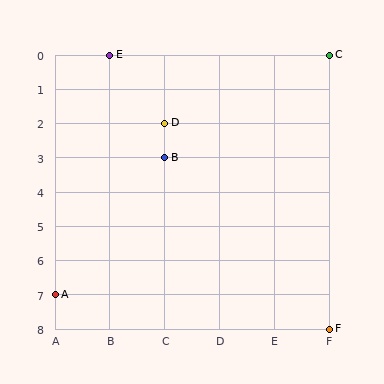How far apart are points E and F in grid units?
Points E and F are 4 columns and 8 rows apart (about 8.9 grid units diagonally).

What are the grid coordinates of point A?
Point A is at grid coordinates (A, 7).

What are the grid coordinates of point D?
Point D is at grid coordinates (C, 2).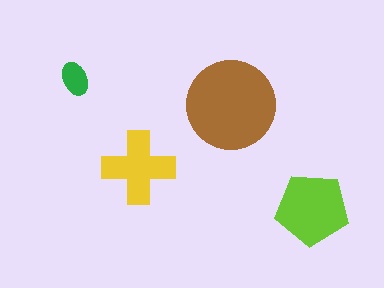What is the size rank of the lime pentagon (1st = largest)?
2nd.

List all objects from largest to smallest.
The brown circle, the lime pentagon, the yellow cross, the green ellipse.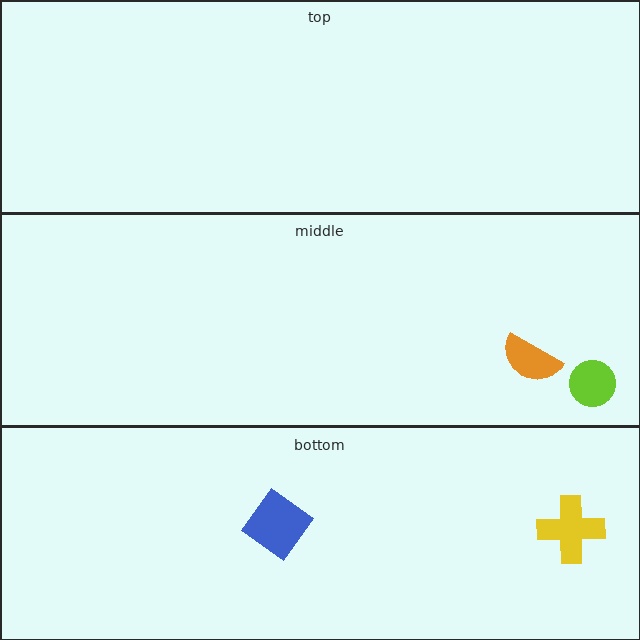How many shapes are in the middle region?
2.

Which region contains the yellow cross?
The bottom region.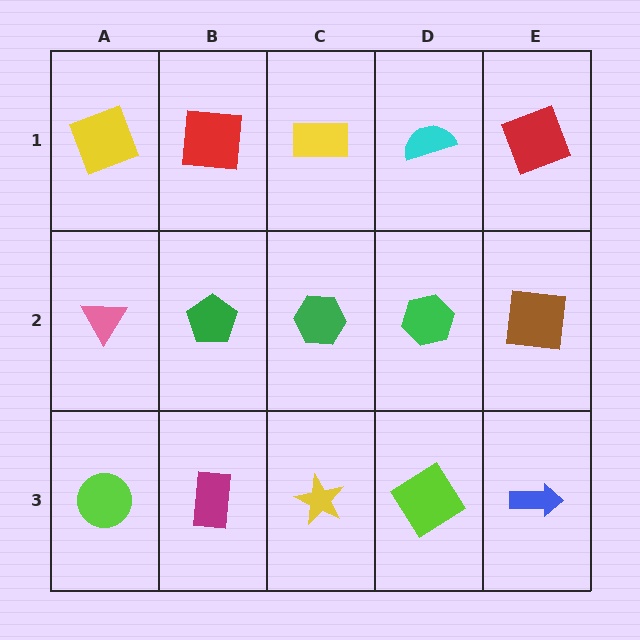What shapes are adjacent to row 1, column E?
A brown square (row 2, column E), a cyan semicircle (row 1, column D).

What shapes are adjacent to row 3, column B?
A green pentagon (row 2, column B), a lime circle (row 3, column A), a yellow star (row 3, column C).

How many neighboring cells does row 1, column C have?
3.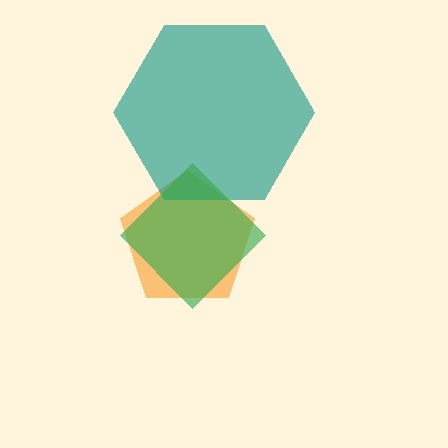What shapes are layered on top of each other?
The layered shapes are: an orange pentagon, a teal hexagon, a green diamond.